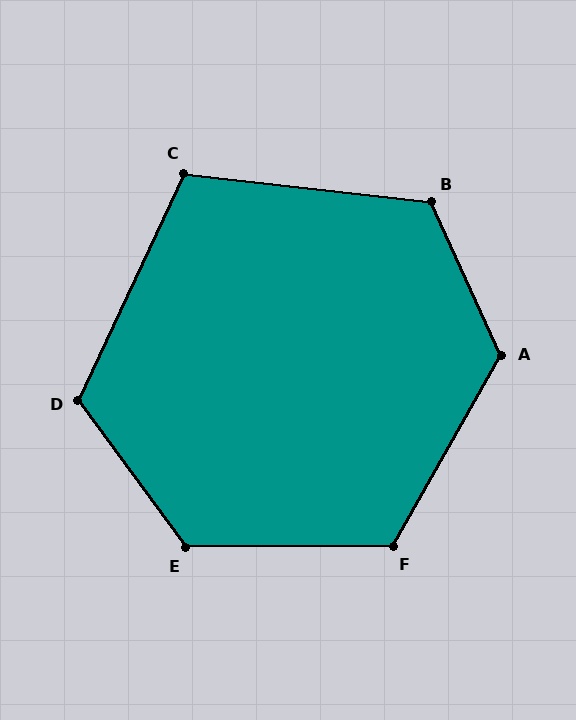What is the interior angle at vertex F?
Approximately 120 degrees (obtuse).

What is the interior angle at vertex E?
Approximately 126 degrees (obtuse).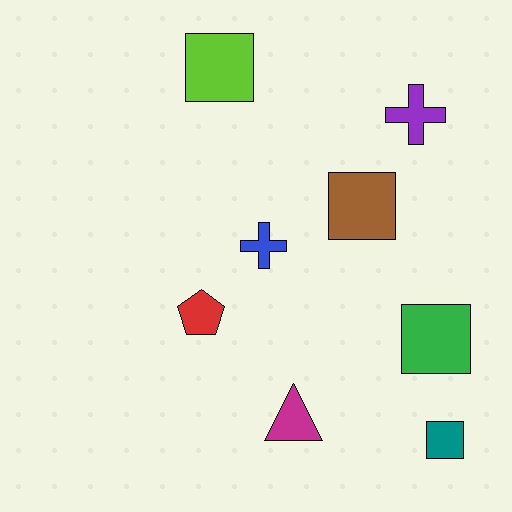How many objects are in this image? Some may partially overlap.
There are 8 objects.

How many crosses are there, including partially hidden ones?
There are 2 crosses.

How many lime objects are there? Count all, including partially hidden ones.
There is 1 lime object.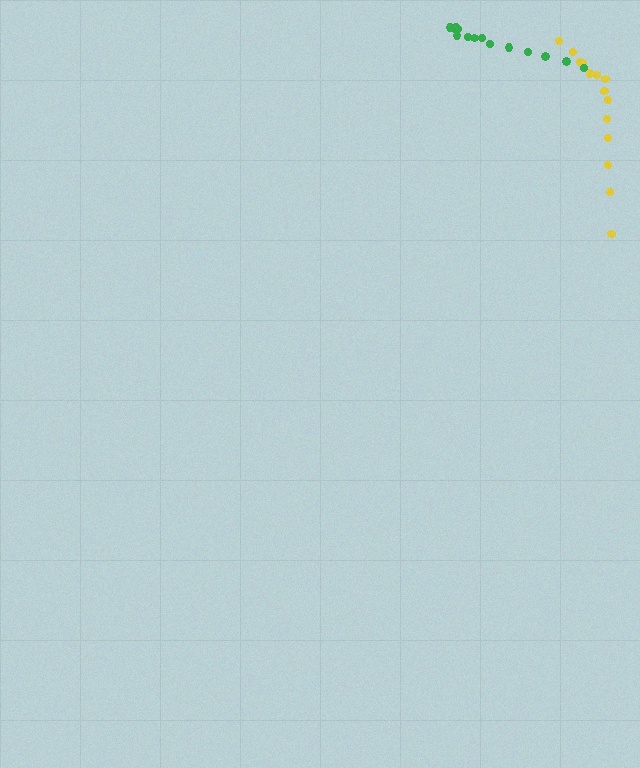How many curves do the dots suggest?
There are 2 distinct paths.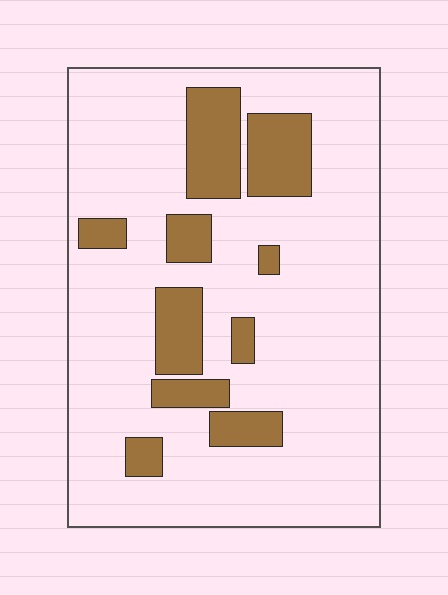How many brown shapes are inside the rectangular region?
10.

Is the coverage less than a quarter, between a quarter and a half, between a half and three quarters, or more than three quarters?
Less than a quarter.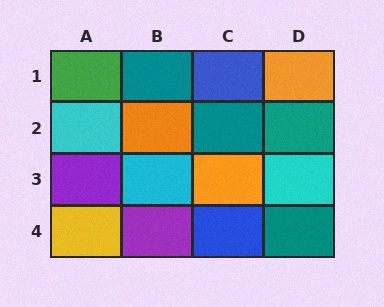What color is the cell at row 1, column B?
Teal.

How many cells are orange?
3 cells are orange.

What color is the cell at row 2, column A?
Cyan.